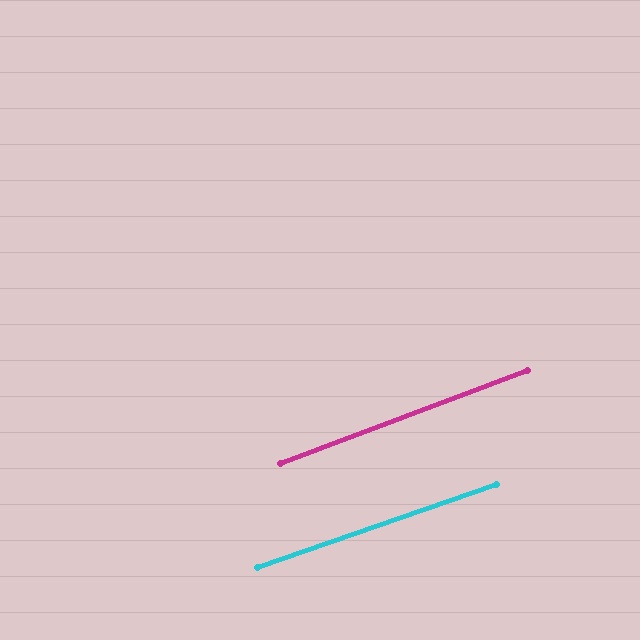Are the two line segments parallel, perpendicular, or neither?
Parallel — their directions differ by only 1.5°.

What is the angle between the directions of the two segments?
Approximately 1 degree.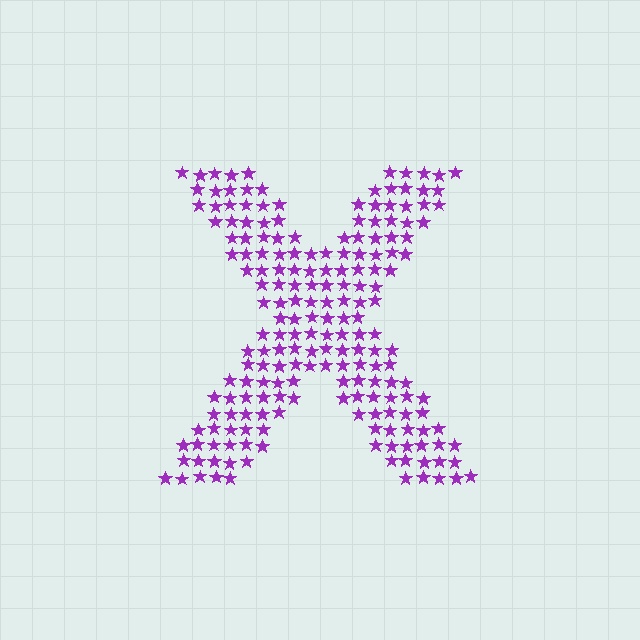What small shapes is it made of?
It is made of small stars.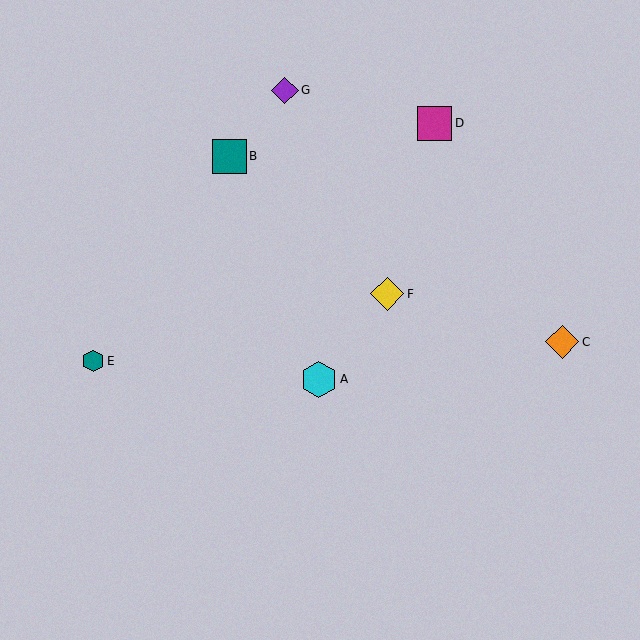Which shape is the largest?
The cyan hexagon (labeled A) is the largest.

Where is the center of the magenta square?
The center of the magenta square is at (435, 123).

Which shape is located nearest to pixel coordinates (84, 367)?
The teal hexagon (labeled E) at (93, 361) is nearest to that location.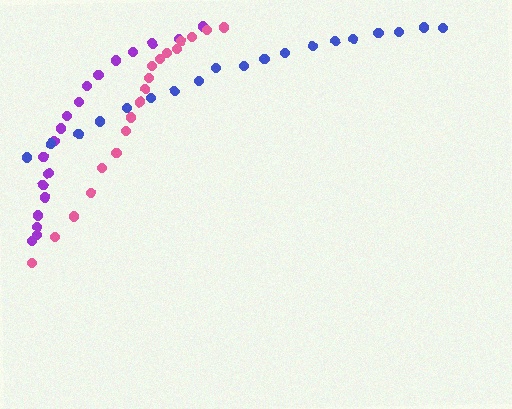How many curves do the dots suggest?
There are 3 distinct paths.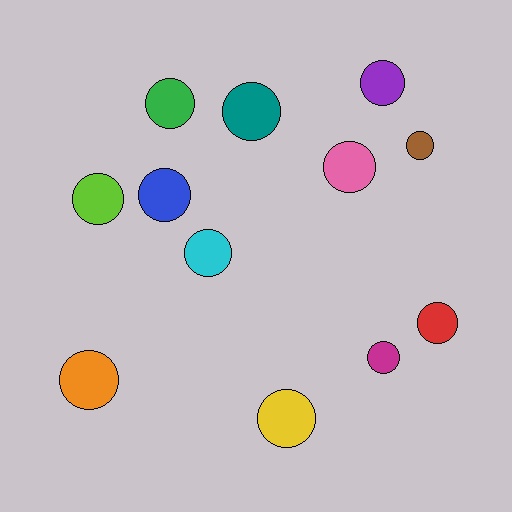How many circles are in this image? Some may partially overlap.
There are 12 circles.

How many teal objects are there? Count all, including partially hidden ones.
There is 1 teal object.